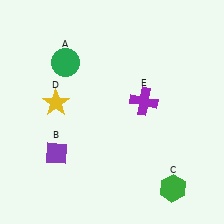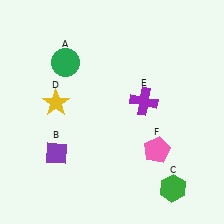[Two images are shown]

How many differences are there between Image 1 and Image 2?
There is 1 difference between the two images.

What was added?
A pink pentagon (F) was added in Image 2.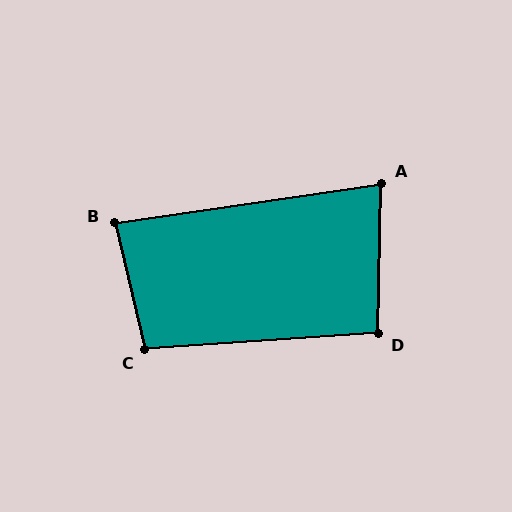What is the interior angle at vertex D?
Approximately 95 degrees (obtuse).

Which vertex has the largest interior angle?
C, at approximately 99 degrees.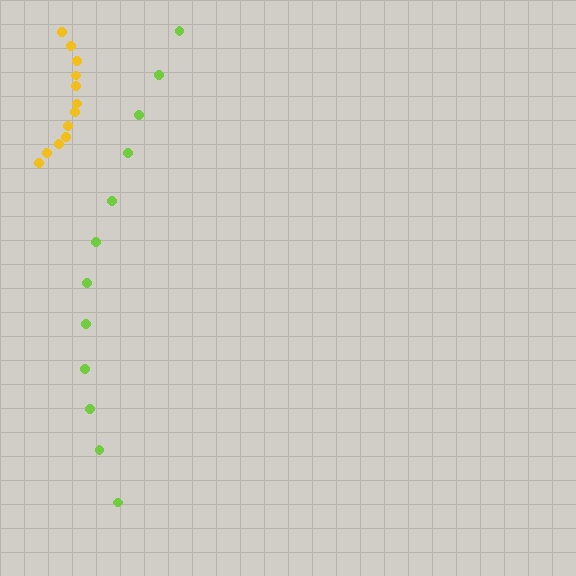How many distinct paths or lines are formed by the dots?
There are 2 distinct paths.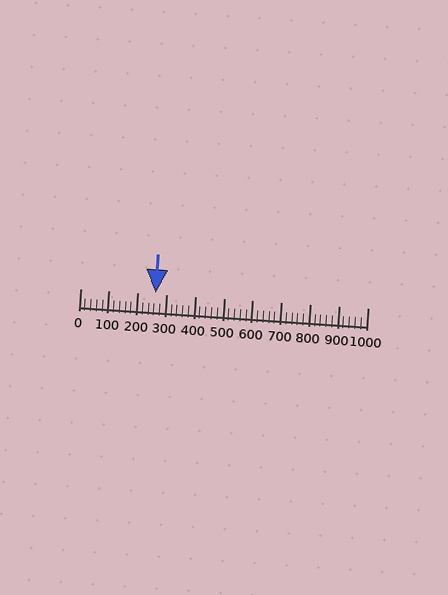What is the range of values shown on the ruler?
The ruler shows values from 0 to 1000.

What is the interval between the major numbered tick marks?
The major tick marks are spaced 100 units apart.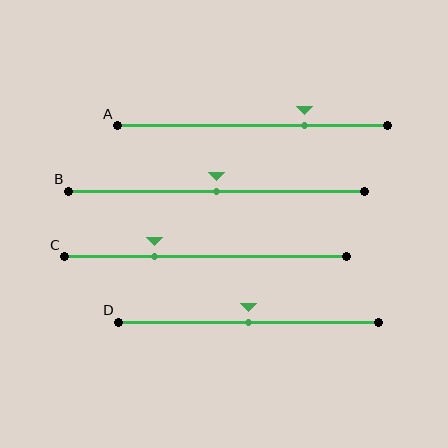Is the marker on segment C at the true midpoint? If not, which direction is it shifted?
No, the marker on segment C is shifted to the left by about 18% of the segment length.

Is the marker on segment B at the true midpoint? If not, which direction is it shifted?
Yes, the marker on segment B is at the true midpoint.